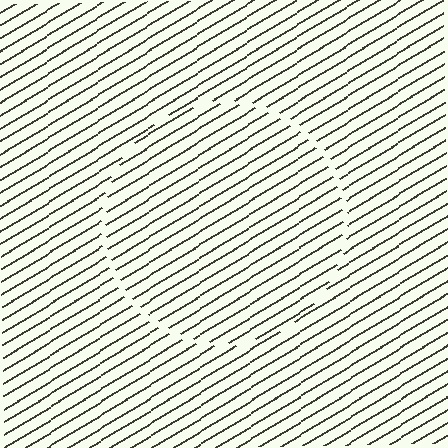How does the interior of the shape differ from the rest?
The interior of the shape contains the same grating, shifted by half a period — the contour is defined by the phase discontinuity where line-ends from the inner and outer gratings abut.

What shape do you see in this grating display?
An illusory circle. The interior of the shape contains the same grating, shifted by half a period — the contour is defined by the phase discontinuity where line-ends from the inner and outer gratings abut.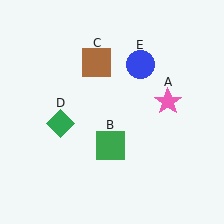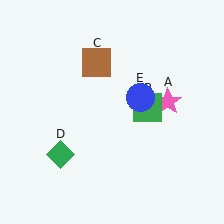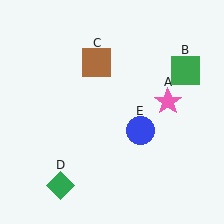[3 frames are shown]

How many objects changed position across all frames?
3 objects changed position: green square (object B), green diamond (object D), blue circle (object E).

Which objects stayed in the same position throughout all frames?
Pink star (object A) and brown square (object C) remained stationary.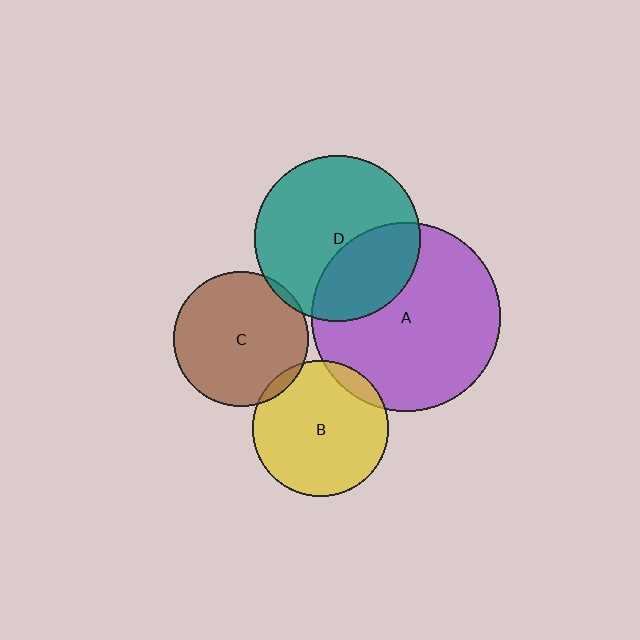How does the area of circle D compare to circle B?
Approximately 1.5 times.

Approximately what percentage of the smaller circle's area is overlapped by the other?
Approximately 35%.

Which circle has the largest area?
Circle A (purple).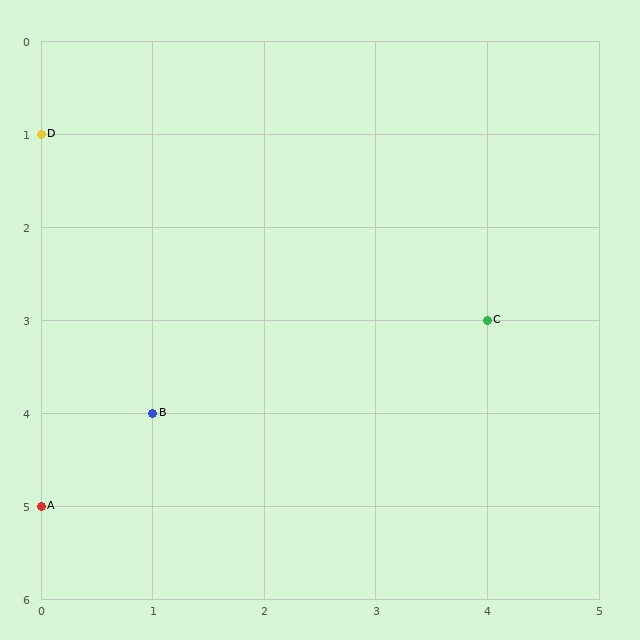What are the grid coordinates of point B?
Point B is at grid coordinates (1, 4).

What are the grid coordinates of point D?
Point D is at grid coordinates (0, 1).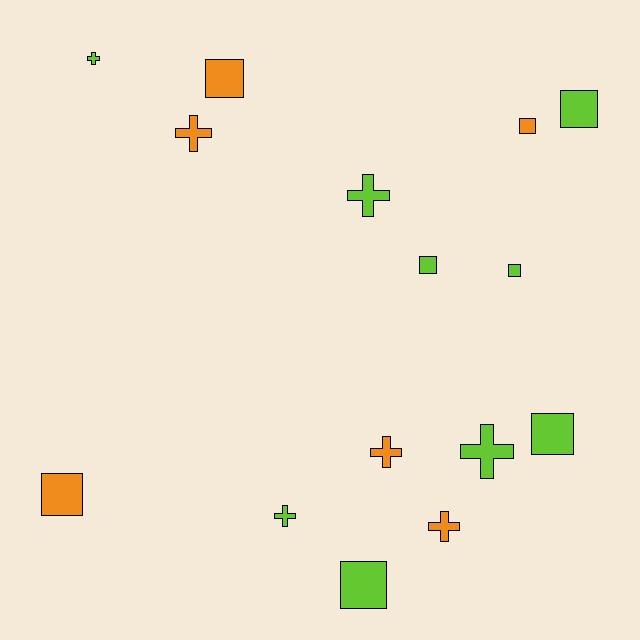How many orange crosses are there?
There are 3 orange crosses.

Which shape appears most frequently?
Square, with 8 objects.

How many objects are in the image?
There are 15 objects.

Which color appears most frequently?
Lime, with 9 objects.